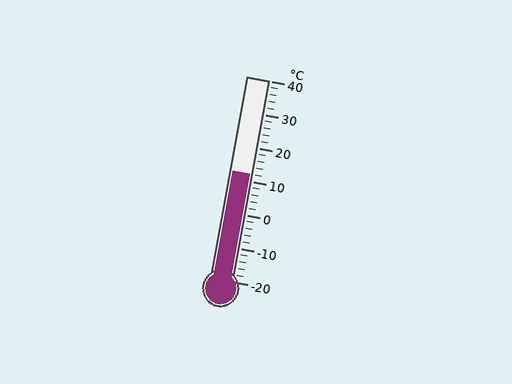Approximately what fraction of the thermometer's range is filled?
The thermometer is filled to approximately 55% of its range.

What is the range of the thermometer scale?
The thermometer scale ranges from -20°C to 40°C.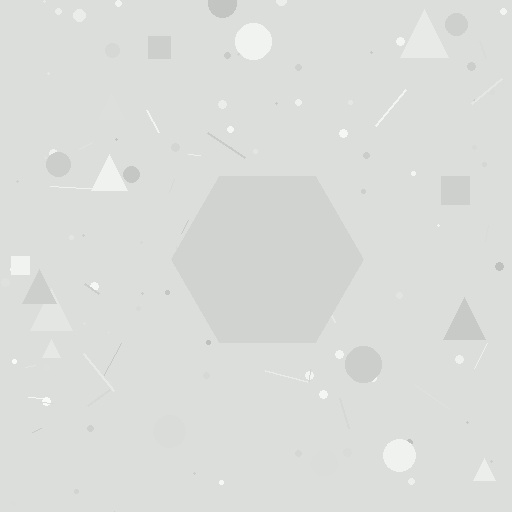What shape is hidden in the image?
A hexagon is hidden in the image.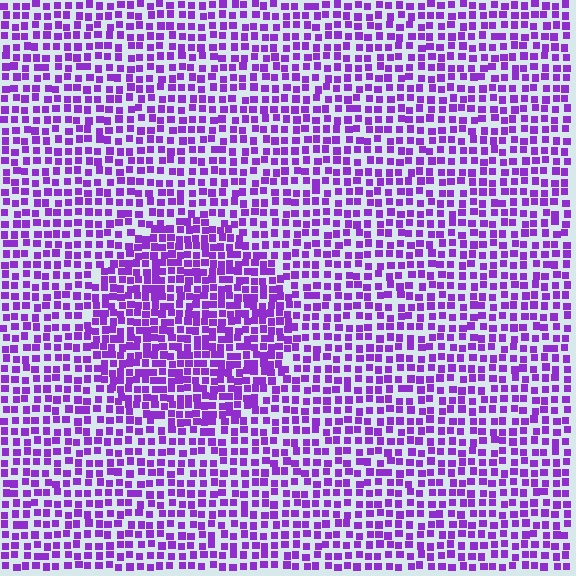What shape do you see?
I see a circle.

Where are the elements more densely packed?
The elements are more densely packed inside the circle boundary.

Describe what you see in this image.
The image contains small purple elements arranged at two different densities. A circle-shaped region is visible where the elements are more densely packed than the surrounding area.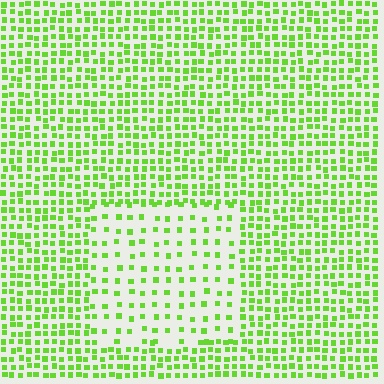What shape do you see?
I see a rectangle.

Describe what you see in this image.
The image contains small lime elements arranged at two different densities. A rectangle-shaped region is visible where the elements are less densely packed than the surrounding area.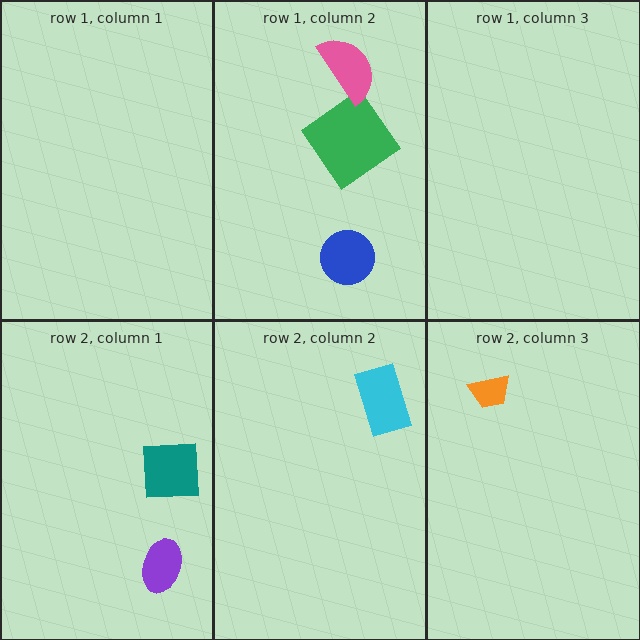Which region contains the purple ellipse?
The row 2, column 1 region.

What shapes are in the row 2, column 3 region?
The orange trapezoid.